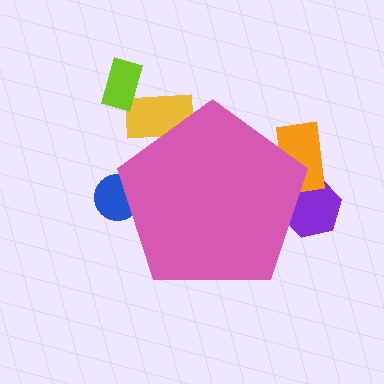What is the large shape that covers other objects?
A pink pentagon.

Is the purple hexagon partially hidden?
Yes, the purple hexagon is partially hidden behind the pink pentagon.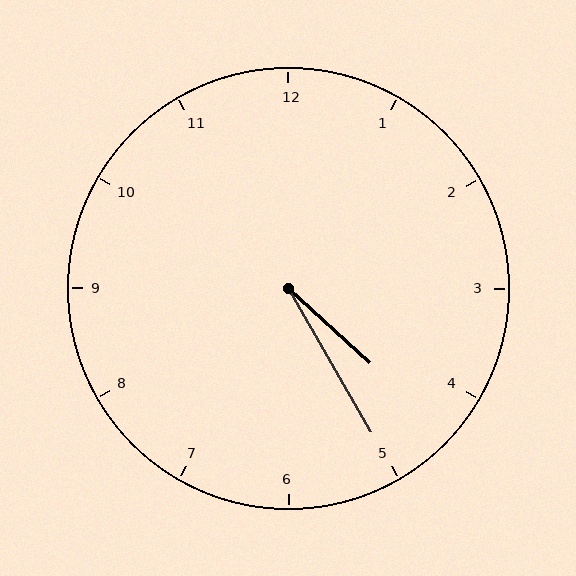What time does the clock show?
4:25.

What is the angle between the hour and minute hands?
Approximately 18 degrees.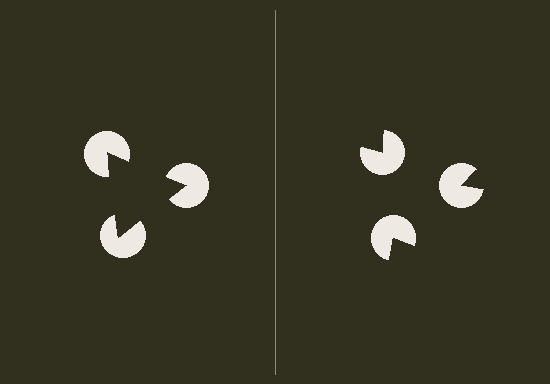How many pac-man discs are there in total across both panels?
6 — 3 on each side.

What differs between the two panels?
The pac-man discs are positioned identically on both sides; only the wedge orientations differ. On the left they align to a triangle; on the right they are misaligned.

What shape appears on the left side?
An illusory triangle.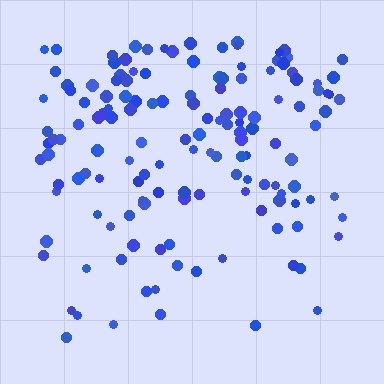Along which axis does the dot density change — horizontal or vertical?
Vertical.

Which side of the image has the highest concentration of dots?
The top.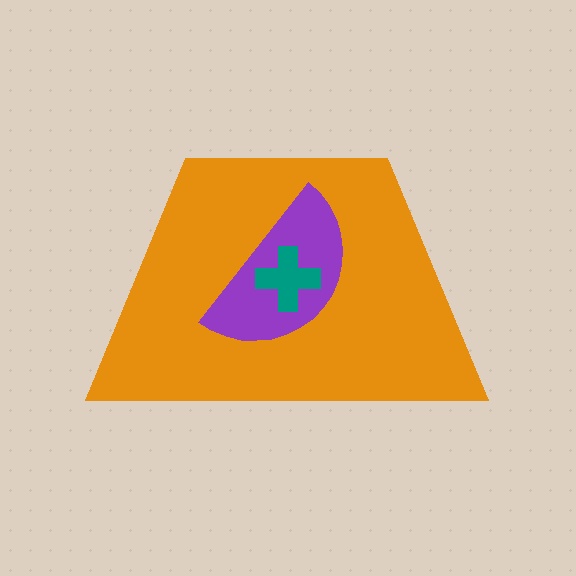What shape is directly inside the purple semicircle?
The teal cross.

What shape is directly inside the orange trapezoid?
The purple semicircle.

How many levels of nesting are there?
3.